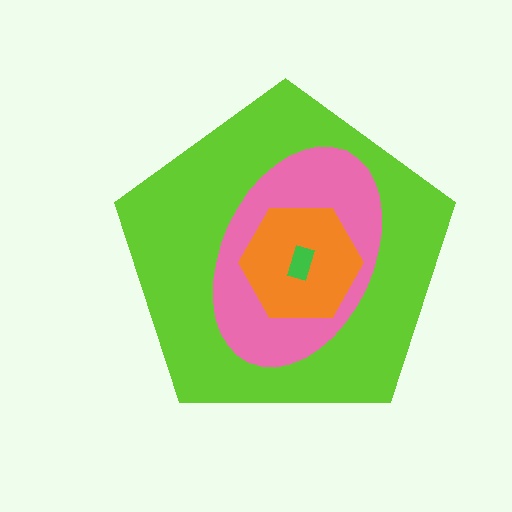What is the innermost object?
The green rectangle.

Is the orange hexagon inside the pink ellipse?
Yes.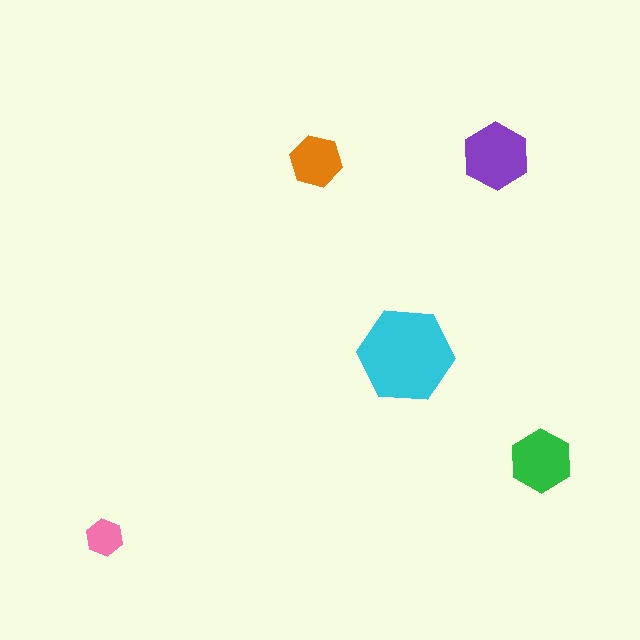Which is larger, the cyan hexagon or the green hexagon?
The cyan one.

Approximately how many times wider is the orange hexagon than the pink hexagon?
About 1.5 times wider.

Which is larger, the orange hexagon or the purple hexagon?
The purple one.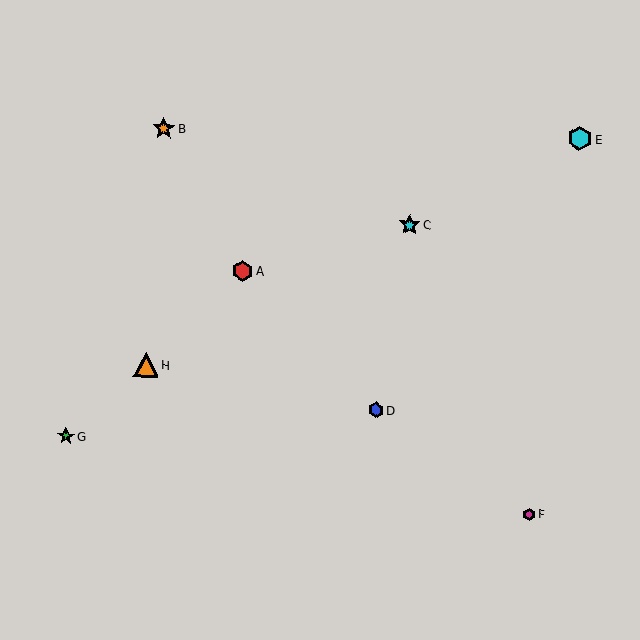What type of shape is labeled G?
Shape G is a green star.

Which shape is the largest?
The orange triangle (labeled H) is the largest.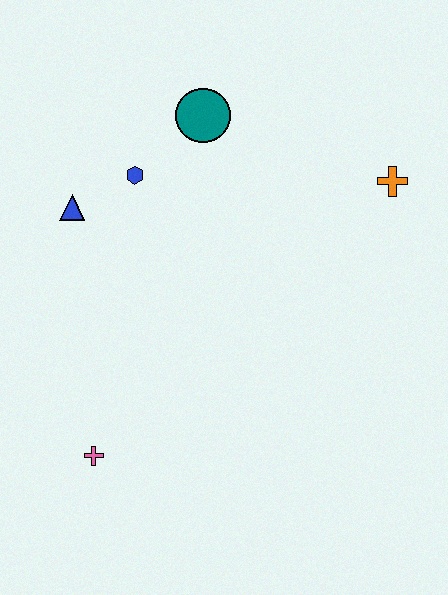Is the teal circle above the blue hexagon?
Yes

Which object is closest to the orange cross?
The teal circle is closest to the orange cross.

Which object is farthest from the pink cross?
The orange cross is farthest from the pink cross.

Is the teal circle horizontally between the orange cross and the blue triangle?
Yes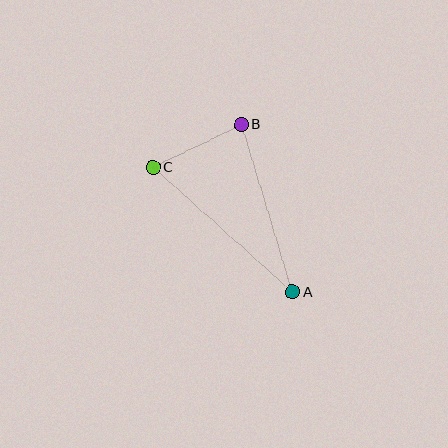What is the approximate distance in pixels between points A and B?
The distance between A and B is approximately 175 pixels.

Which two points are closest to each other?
Points B and C are closest to each other.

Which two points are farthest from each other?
Points A and C are farthest from each other.